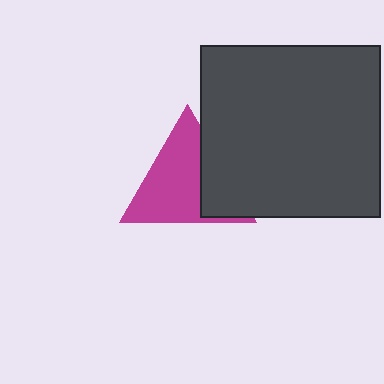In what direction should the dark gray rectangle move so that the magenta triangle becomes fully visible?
The dark gray rectangle should move right. That is the shortest direction to clear the overlap and leave the magenta triangle fully visible.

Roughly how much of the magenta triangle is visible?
Most of it is visible (roughly 69%).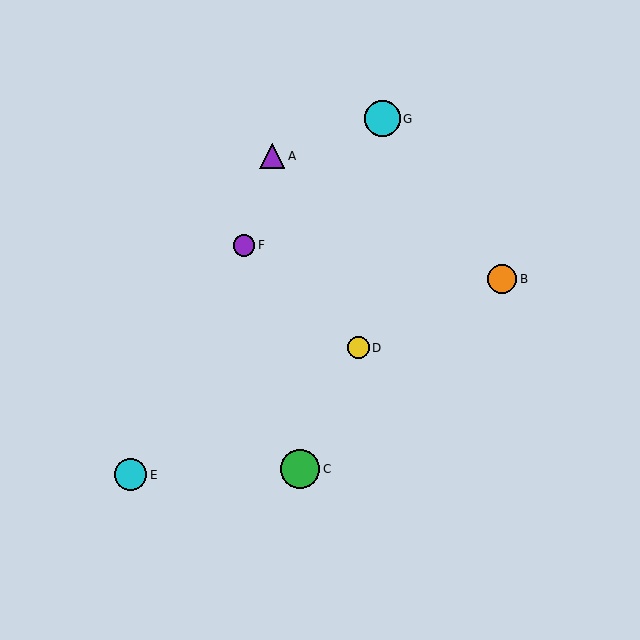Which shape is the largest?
The green circle (labeled C) is the largest.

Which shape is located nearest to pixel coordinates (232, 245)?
The purple circle (labeled F) at (244, 245) is nearest to that location.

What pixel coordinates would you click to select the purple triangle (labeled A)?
Click at (272, 156) to select the purple triangle A.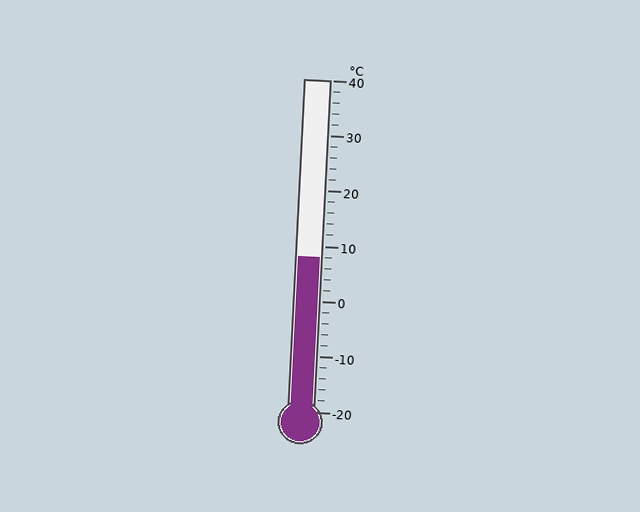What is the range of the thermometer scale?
The thermometer scale ranges from -20°C to 40°C.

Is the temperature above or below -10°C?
The temperature is above -10°C.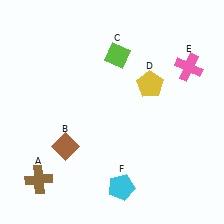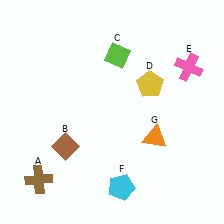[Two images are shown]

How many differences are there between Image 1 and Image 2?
There is 1 difference between the two images.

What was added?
An orange triangle (G) was added in Image 2.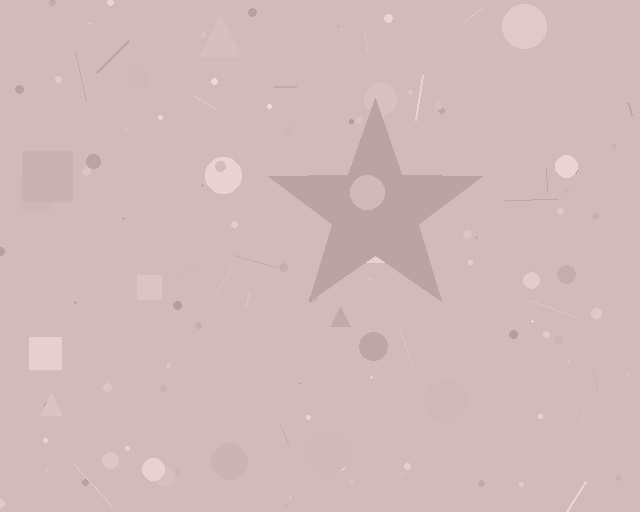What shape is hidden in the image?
A star is hidden in the image.